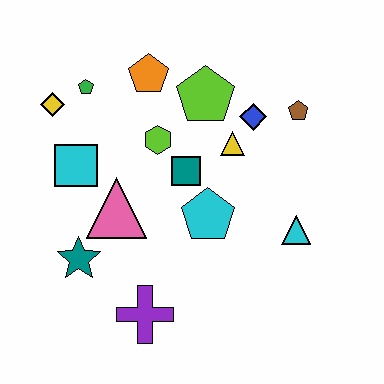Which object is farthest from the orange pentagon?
The purple cross is farthest from the orange pentagon.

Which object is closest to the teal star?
The pink triangle is closest to the teal star.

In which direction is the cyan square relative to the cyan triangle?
The cyan square is to the left of the cyan triangle.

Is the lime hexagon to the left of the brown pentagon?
Yes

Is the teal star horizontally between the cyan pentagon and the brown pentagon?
No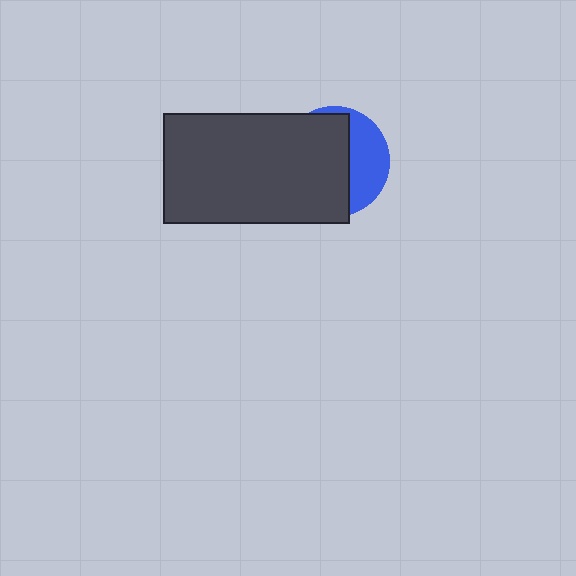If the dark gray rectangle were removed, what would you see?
You would see the complete blue circle.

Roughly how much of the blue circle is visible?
A small part of it is visible (roughly 35%).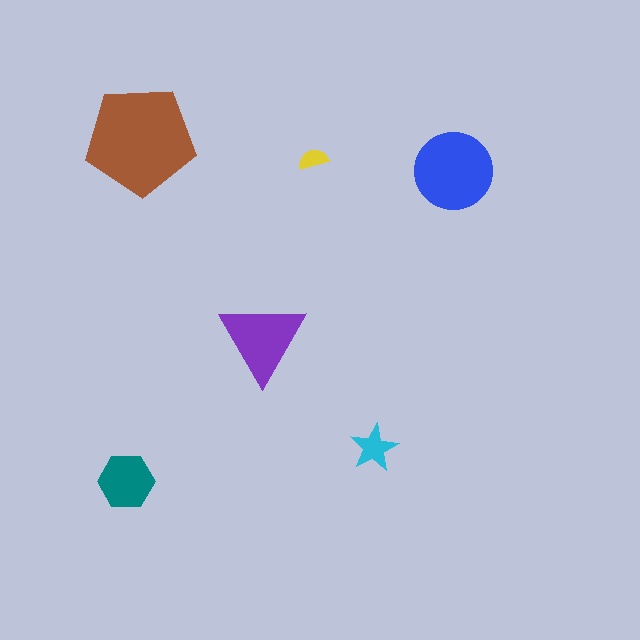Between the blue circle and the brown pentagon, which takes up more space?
The brown pentagon.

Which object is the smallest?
The yellow semicircle.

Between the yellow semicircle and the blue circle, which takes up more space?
The blue circle.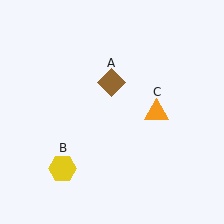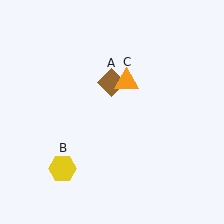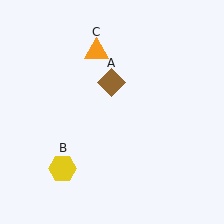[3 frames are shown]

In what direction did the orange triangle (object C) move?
The orange triangle (object C) moved up and to the left.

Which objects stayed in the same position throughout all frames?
Brown diamond (object A) and yellow hexagon (object B) remained stationary.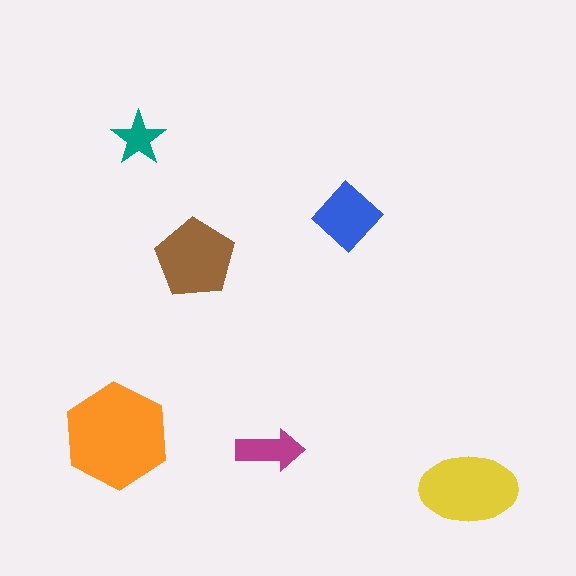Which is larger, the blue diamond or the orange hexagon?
The orange hexagon.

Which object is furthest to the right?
The yellow ellipse is rightmost.